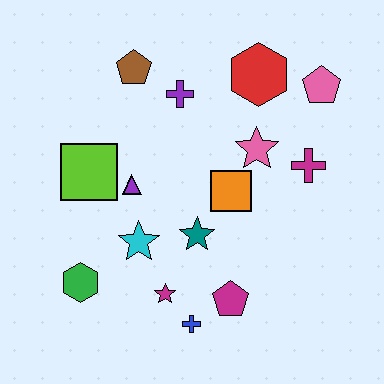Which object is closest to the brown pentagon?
The purple cross is closest to the brown pentagon.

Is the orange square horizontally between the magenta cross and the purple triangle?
Yes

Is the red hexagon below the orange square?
No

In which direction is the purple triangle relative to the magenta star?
The purple triangle is above the magenta star.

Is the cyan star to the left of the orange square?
Yes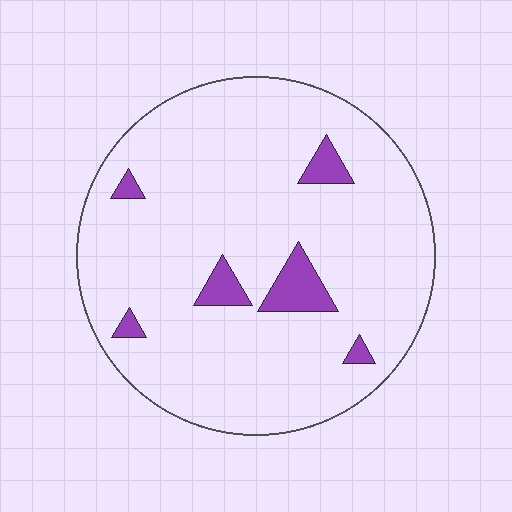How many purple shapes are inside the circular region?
6.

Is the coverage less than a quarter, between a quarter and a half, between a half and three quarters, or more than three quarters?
Less than a quarter.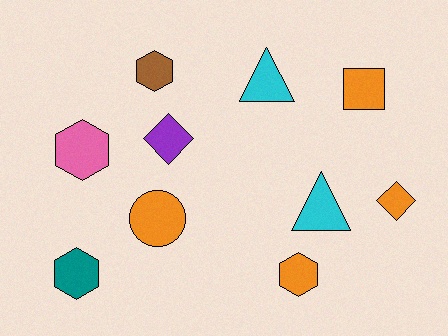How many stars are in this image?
There are no stars.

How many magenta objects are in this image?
There are no magenta objects.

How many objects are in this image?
There are 10 objects.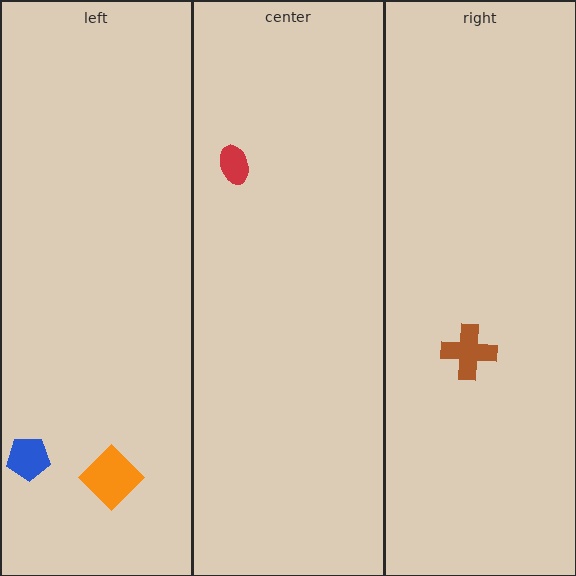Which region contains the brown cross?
The right region.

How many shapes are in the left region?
2.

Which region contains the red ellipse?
The center region.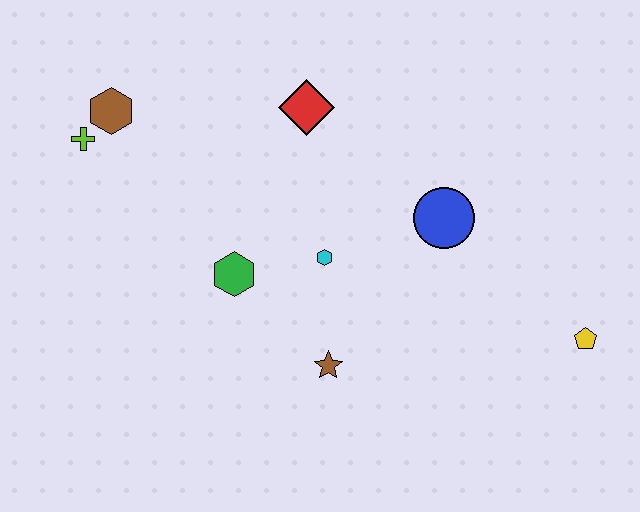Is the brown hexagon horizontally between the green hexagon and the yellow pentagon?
No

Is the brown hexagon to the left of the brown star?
Yes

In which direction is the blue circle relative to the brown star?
The blue circle is above the brown star.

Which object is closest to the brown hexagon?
The lime cross is closest to the brown hexagon.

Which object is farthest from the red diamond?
The yellow pentagon is farthest from the red diamond.